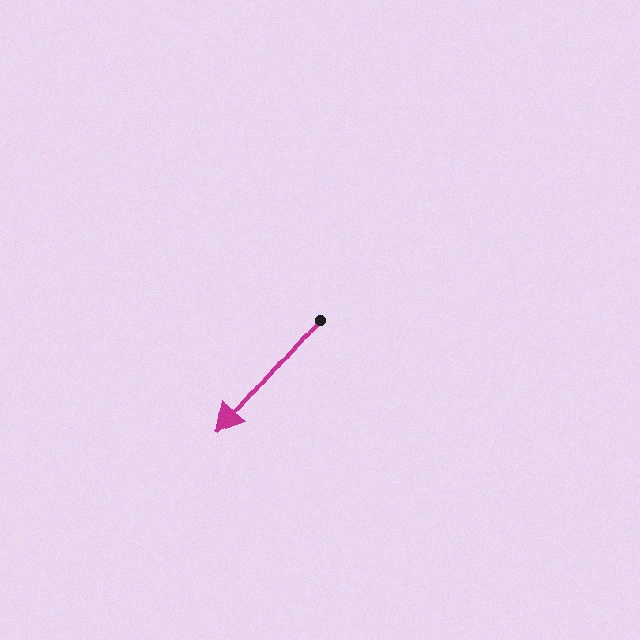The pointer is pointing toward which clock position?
Roughly 7 o'clock.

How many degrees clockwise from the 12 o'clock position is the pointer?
Approximately 221 degrees.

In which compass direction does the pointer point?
Southwest.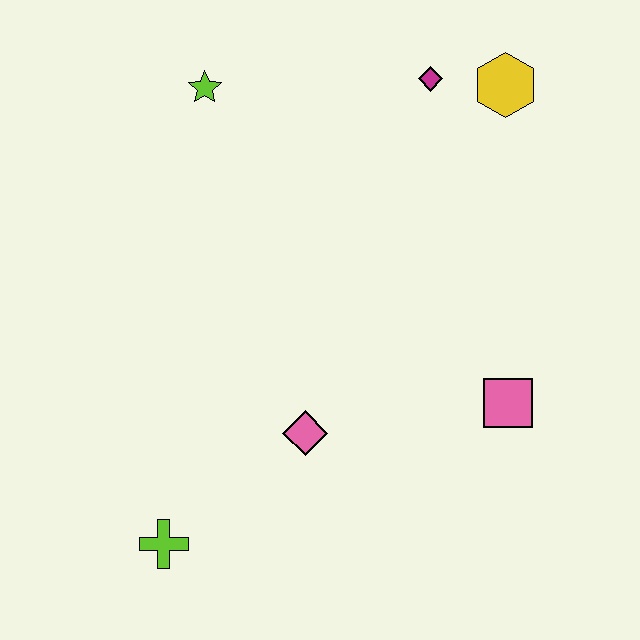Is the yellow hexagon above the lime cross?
Yes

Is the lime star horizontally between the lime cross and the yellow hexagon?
Yes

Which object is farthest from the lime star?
The lime cross is farthest from the lime star.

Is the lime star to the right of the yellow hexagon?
No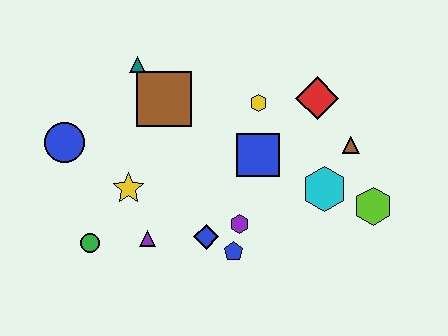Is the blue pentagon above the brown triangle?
No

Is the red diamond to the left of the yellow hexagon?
No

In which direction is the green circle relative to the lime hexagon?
The green circle is to the left of the lime hexagon.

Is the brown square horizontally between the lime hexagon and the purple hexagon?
No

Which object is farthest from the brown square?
The lime hexagon is farthest from the brown square.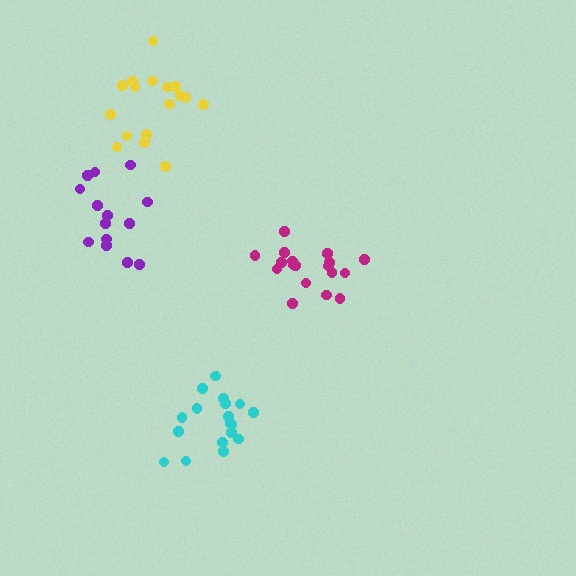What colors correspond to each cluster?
The clusters are colored: purple, cyan, magenta, yellow.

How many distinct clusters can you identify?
There are 4 distinct clusters.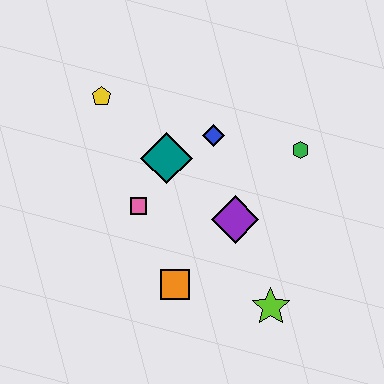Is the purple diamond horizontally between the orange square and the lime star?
Yes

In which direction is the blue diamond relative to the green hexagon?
The blue diamond is to the left of the green hexagon.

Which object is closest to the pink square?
The teal diamond is closest to the pink square.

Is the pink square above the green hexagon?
No